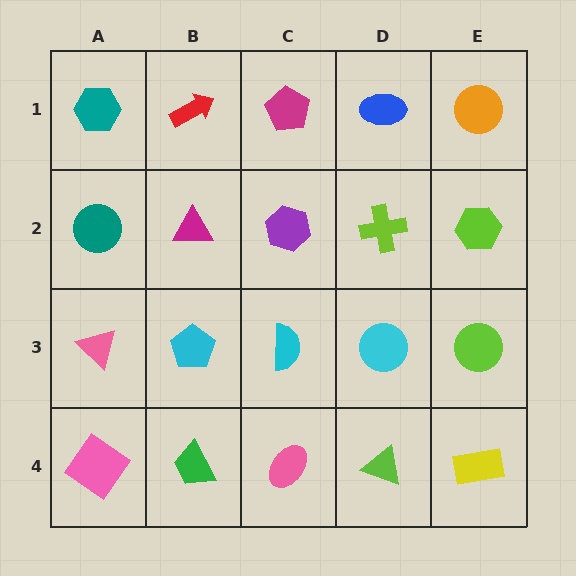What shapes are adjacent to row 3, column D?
A lime cross (row 2, column D), a lime triangle (row 4, column D), a cyan semicircle (row 3, column C), a lime circle (row 3, column E).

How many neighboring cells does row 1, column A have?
2.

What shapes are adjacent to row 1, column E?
A lime hexagon (row 2, column E), a blue ellipse (row 1, column D).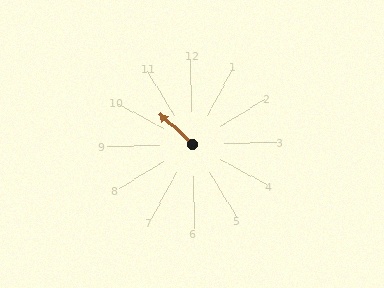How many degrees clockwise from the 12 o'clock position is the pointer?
Approximately 314 degrees.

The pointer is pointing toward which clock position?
Roughly 10 o'clock.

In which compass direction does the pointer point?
Northwest.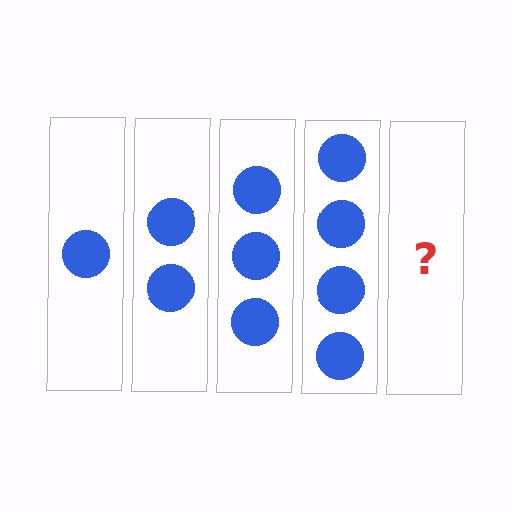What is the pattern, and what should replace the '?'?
The pattern is that each step adds one more circle. The '?' should be 5 circles.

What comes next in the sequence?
The next element should be 5 circles.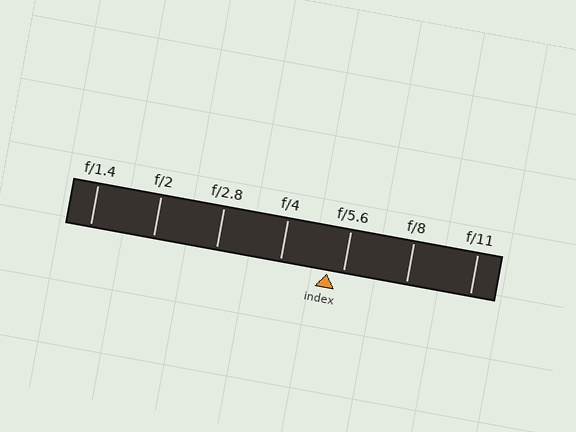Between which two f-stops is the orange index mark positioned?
The index mark is between f/4 and f/5.6.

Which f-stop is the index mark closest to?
The index mark is closest to f/5.6.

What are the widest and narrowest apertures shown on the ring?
The widest aperture shown is f/1.4 and the narrowest is f/11.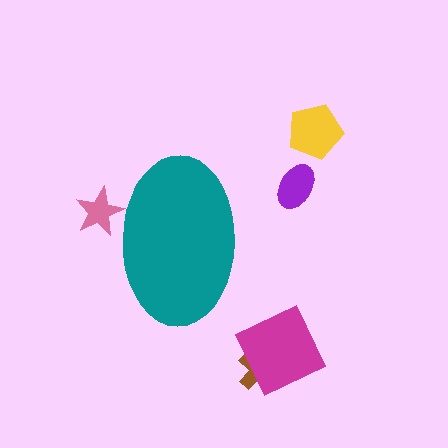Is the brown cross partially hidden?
No, the brown cross is fully visible.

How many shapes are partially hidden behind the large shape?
1 shape is partially hidden.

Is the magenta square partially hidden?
No, the magenta square is fully visible.